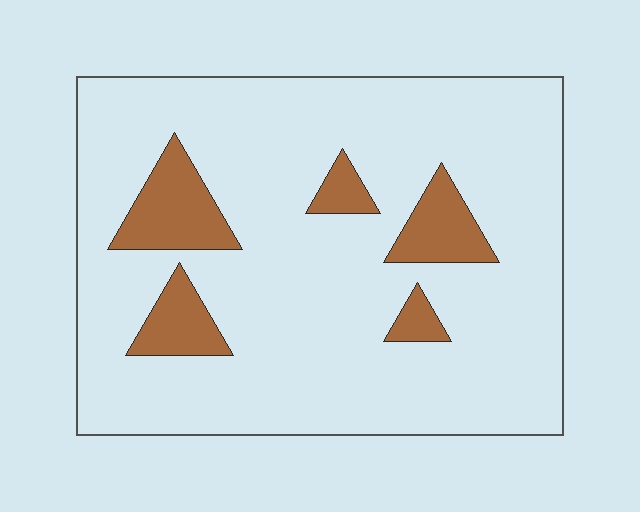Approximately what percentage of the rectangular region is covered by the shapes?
Approximately 15%.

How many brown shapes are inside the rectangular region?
5.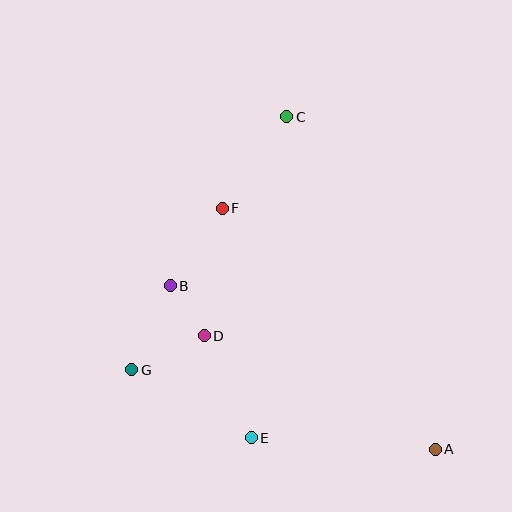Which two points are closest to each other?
Points B and D are closest to each other.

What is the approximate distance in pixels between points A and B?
The distance between A and B is approximately 312 pixels.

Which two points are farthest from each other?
Points A and C are farthest from each other.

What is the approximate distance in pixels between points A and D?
The distance between A and D is approximately 257 pixels.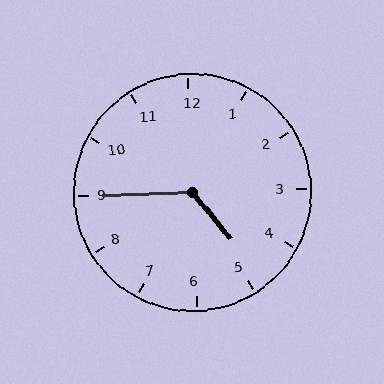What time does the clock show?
4:45.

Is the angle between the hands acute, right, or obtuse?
It is obtuse.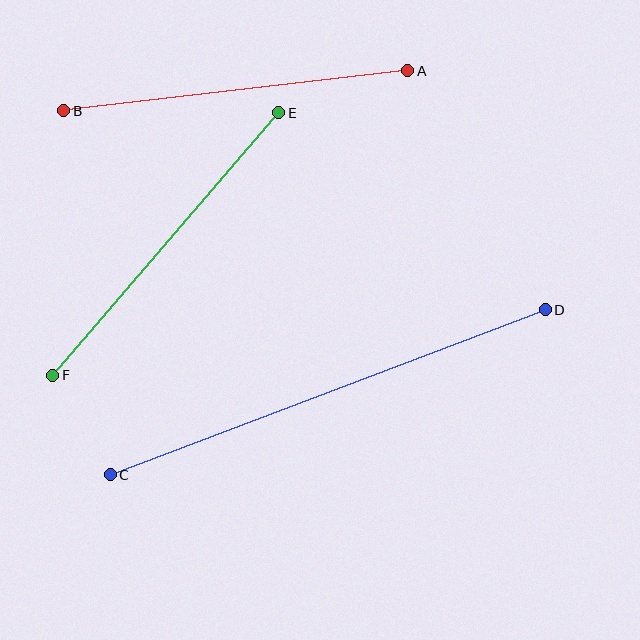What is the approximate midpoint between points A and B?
The midpoint is at approximately (236, 91) pixels.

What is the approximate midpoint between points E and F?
The midpoint is at approximately (166, 244) pixels.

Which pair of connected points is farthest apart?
Points C and D are farthest apart.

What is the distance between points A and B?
The distance is approximately 346 pixels.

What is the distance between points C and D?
The distance is approximately 465 pixels.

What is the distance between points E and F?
The distance is approximately 347 pixels.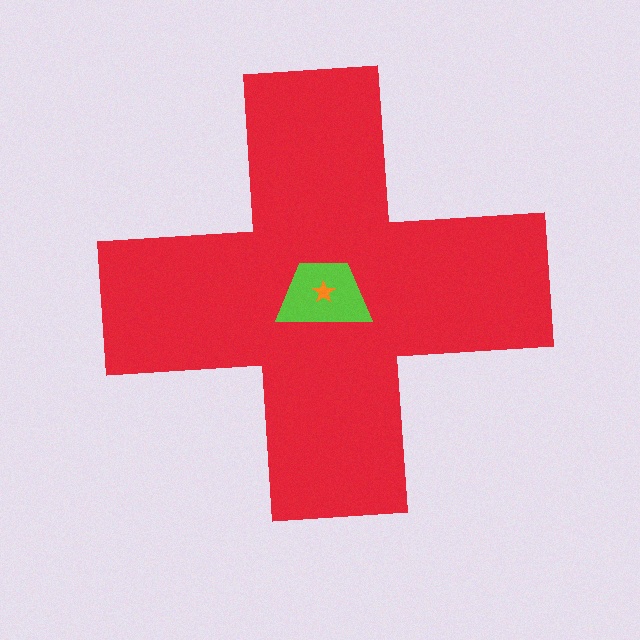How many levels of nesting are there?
3.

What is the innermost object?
The orange star.